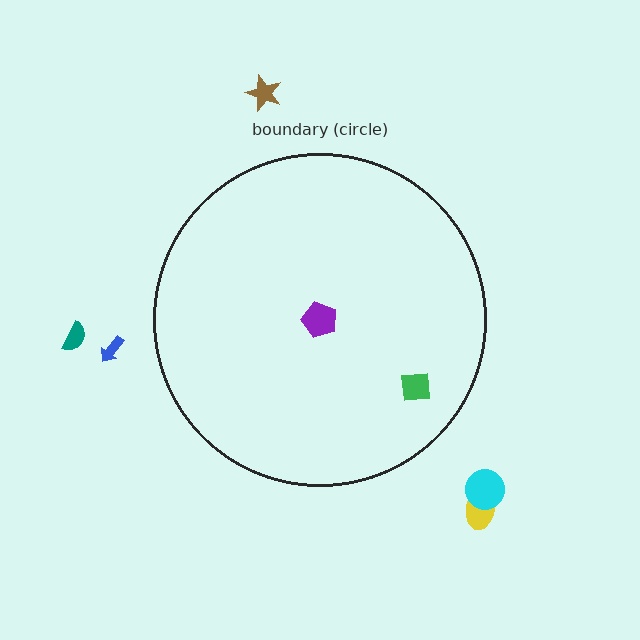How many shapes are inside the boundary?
2 inside, 5 outside.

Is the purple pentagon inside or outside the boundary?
Inside.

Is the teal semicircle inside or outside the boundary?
Outside.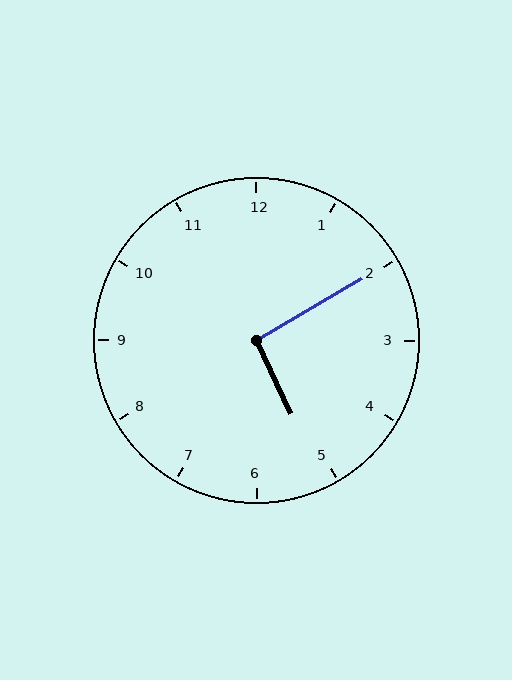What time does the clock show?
5:10.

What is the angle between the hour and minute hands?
Approximately 95 degrees.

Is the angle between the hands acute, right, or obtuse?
It is right.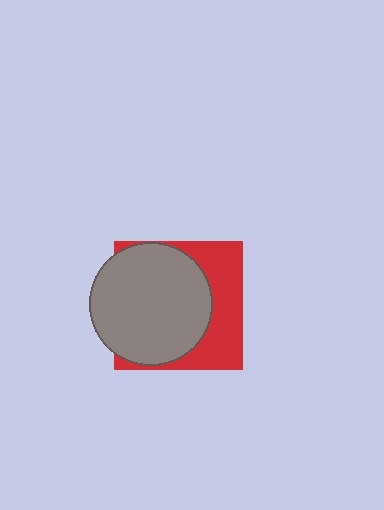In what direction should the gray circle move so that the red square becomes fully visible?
The gray circle should move left. That is the shortest direction to clear the overlap and leave the red square fully visible.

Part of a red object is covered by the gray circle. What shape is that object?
It is a square.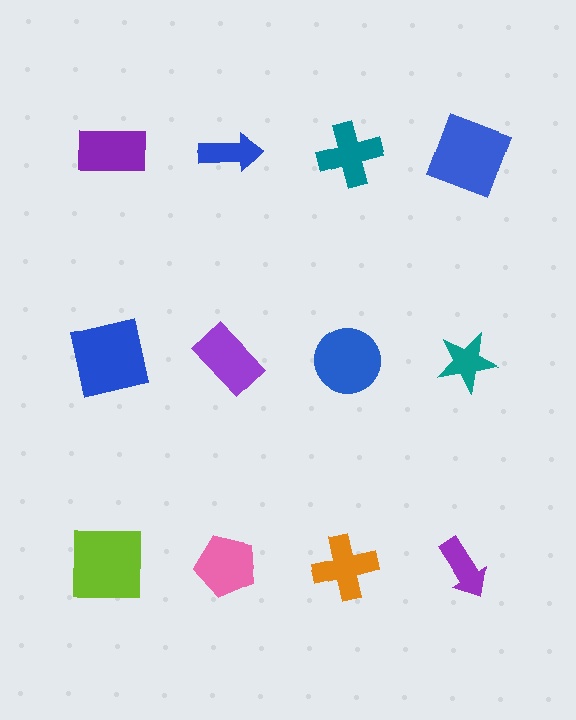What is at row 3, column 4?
A purple arrow.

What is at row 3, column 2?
A pink pentagon.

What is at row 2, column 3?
A blue circle.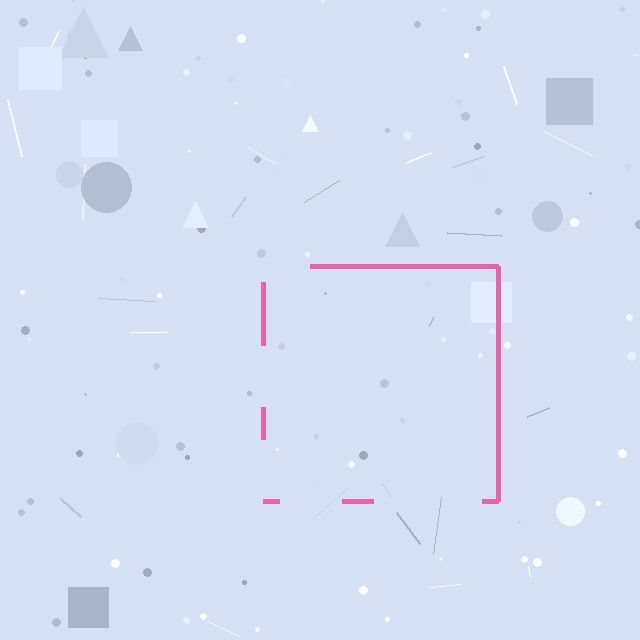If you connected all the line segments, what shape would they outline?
They would outline a square.